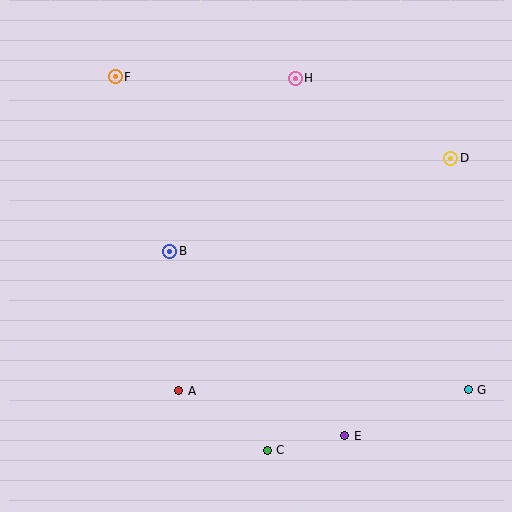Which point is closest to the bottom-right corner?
Point G is closest to the bottom-right corner.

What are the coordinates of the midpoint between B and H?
The midpoint between B and H is at (233, 165).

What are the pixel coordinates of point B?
Point B is at (170, 251).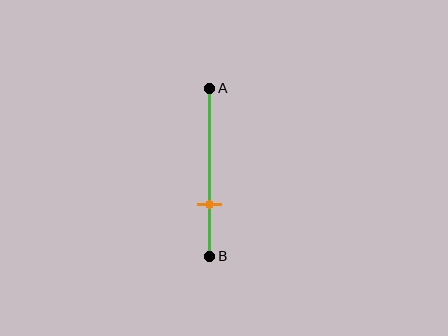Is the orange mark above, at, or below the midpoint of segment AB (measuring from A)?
The orange mark is below the midpoint of segment AB.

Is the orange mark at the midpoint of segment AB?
No, the mark is at about 70% from A, not at the 50% midpoint.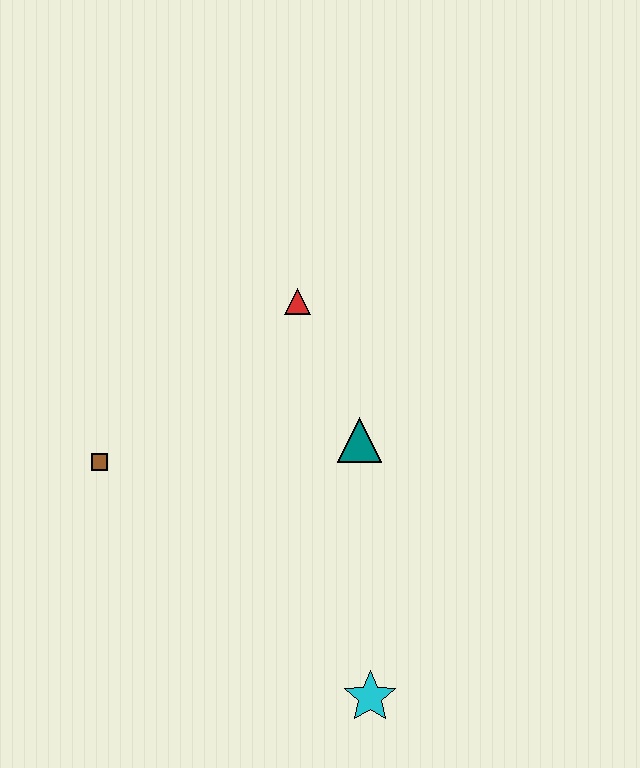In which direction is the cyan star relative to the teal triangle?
The cyan star is below the teal triangle.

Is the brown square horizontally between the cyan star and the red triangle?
No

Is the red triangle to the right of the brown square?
Yes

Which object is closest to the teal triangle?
The red triangle is closest to the teal triangle.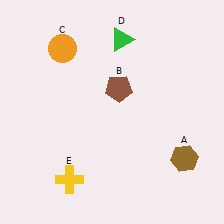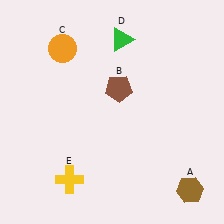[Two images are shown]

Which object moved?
The brown hexagon (A) moved down.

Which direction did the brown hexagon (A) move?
The brown hexagon (A) moved down.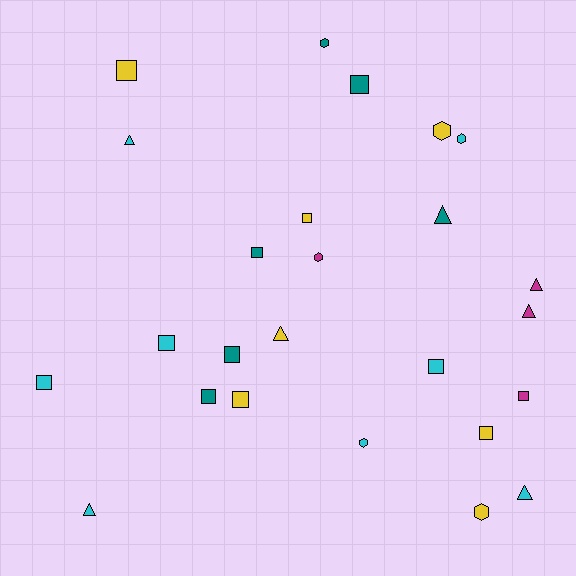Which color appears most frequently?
Cyan, with 8 objects.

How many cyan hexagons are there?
There are 2 cyan hexagons.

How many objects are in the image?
There are 25 objects.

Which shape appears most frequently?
Square, with 12 objects.